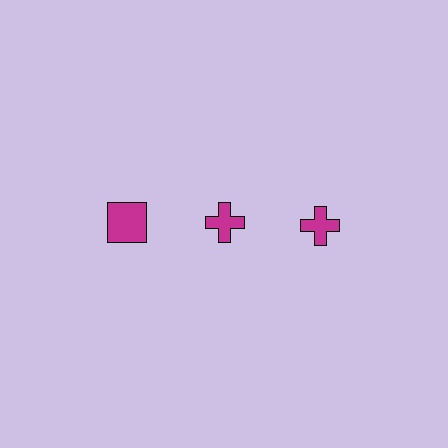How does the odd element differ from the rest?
It has a different shape: square instead of cross.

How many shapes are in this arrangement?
There are 3 shapes arranged in a grid pattern.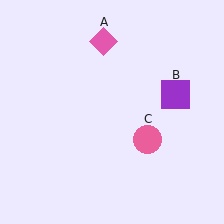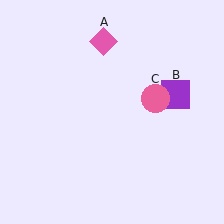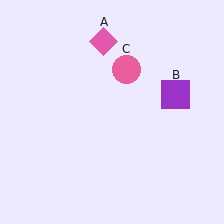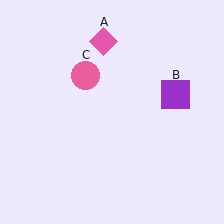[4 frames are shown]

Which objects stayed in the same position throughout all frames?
Pink diamond (object A) and purple square (object B) remained stationary.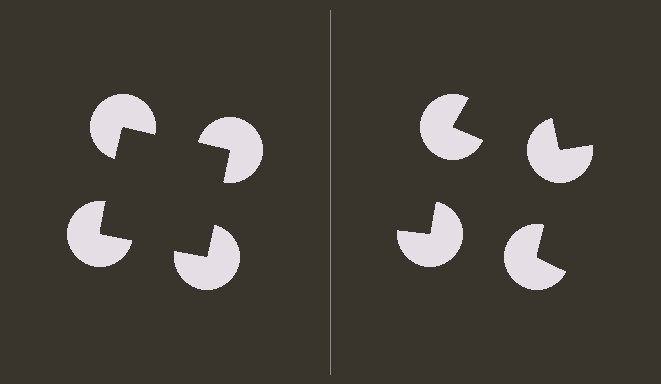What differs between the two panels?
The pac-man discs are positioned identically on both sides; only the wedge orientations differ. On the left they align to a square; on the right they are misaligned.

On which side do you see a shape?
An illusory square appears on the left side. On the right side the wedge cuts are rotated, so no coherent shape forms.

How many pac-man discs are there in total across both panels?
8 — 4 on each side.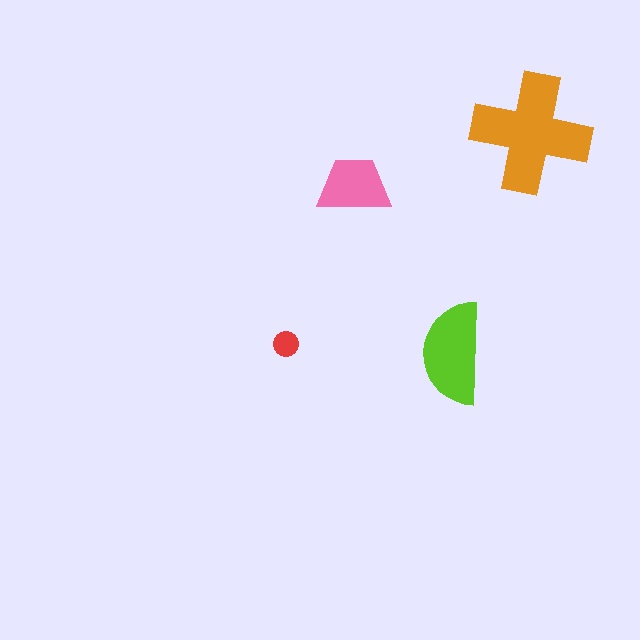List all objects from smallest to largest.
The red circle, the pink trapezoid, the lime semicircle, the orange cross.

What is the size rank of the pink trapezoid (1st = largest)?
3rd.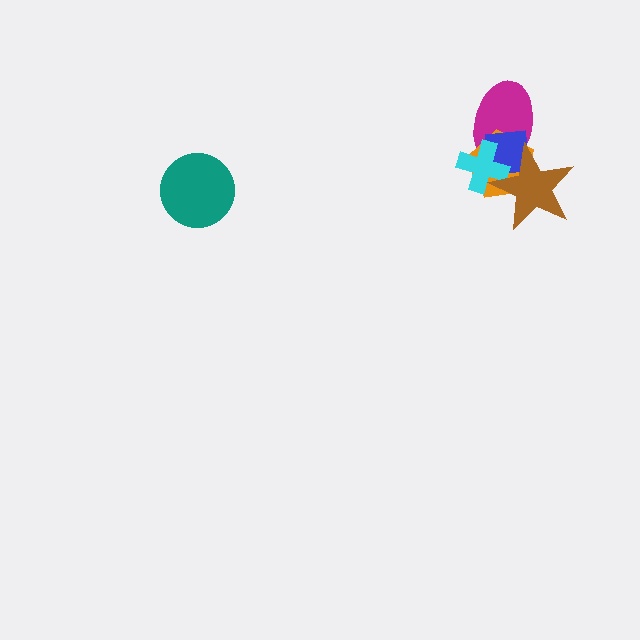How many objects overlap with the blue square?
4 objects overlap with the blue square.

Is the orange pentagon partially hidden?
Yes, it is partially covered by another shape.